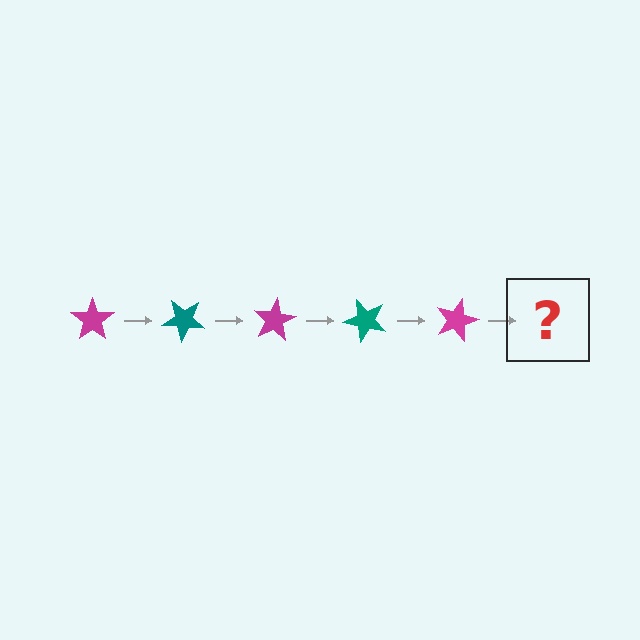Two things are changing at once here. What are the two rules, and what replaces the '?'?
The two rules are that it rotates 40 degrees each step and the color cycles through magenta and teal. The '?' should be a teal star, rotated 200 degrees from the start.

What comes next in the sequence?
The next element should be a teal star, rotated 200 degrees from the start.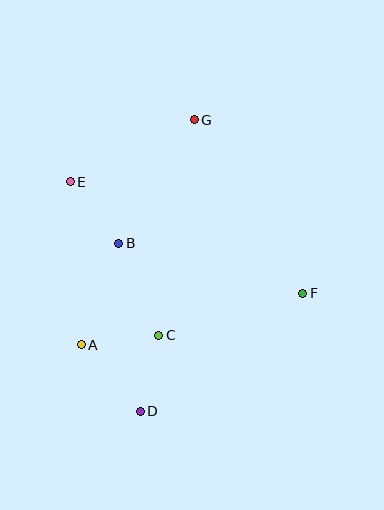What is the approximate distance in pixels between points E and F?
The distance between E and F is approximately 258 pixels.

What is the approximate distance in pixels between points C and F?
The distance between C and F is approximately 150 pixels.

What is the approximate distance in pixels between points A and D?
The distance between A and D is approximately 89 pixels.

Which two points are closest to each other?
Points C and D are closest to each other.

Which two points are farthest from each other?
Points D and G are farthest from each other.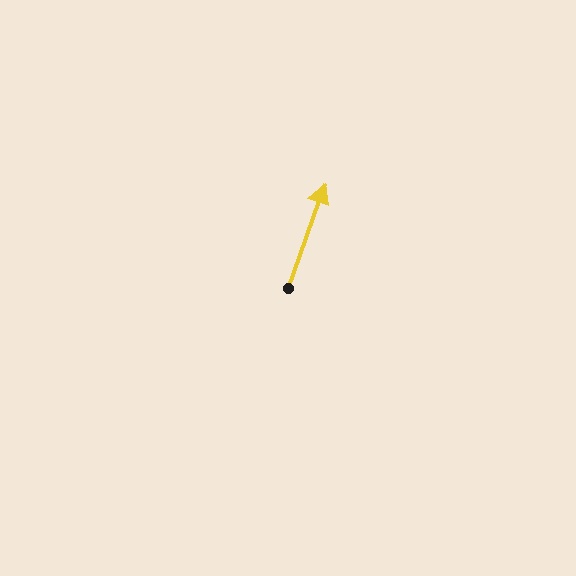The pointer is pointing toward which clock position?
Roughly 1 o'clock.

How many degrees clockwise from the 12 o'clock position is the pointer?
Approximately 20 degrees.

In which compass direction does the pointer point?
North.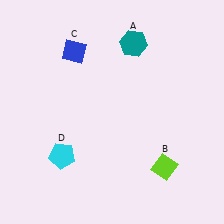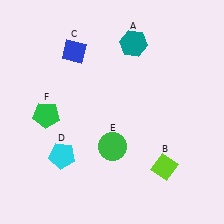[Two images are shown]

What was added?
A green circle (E), a green pentagon (F) were added in Image 2.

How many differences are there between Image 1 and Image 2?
There are 2 differences between the two images.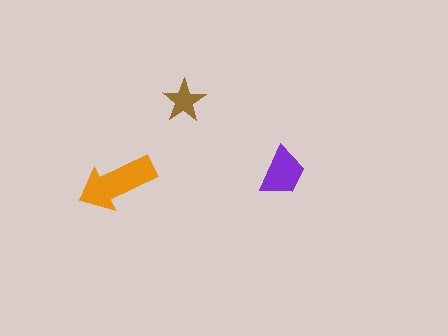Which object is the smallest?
The brown star.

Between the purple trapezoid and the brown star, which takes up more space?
The purple trapezoid.